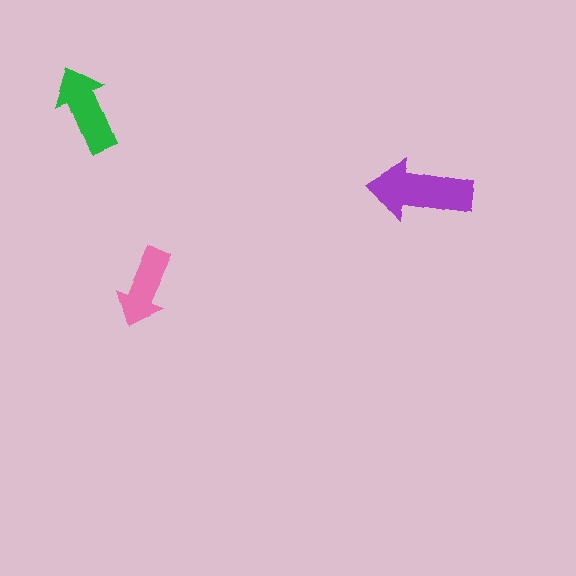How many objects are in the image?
There are 3 objects in the image.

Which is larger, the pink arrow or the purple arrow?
The purple one.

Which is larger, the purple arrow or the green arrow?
The purple one.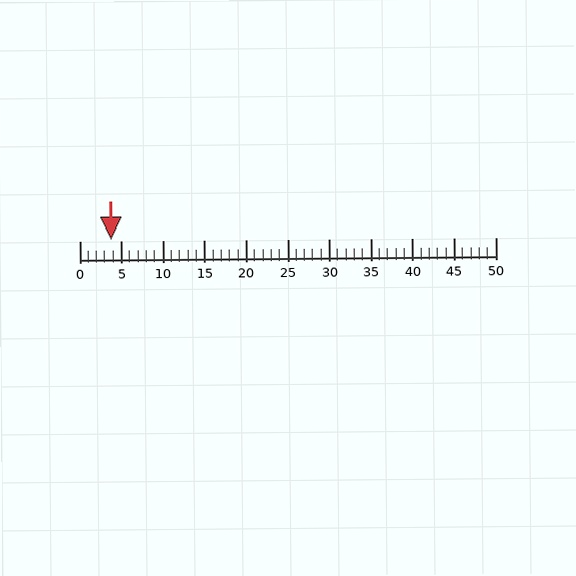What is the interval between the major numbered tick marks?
The major tick marks are spaced 5 units apart.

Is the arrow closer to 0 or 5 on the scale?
The arrow is closer to 5.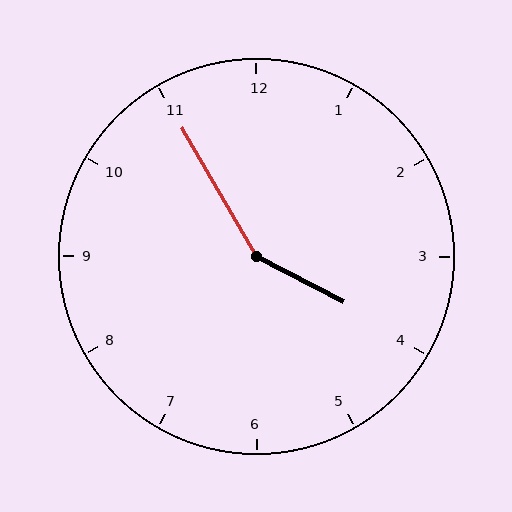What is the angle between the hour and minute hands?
Approximately 148 degrees.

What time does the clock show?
3:55.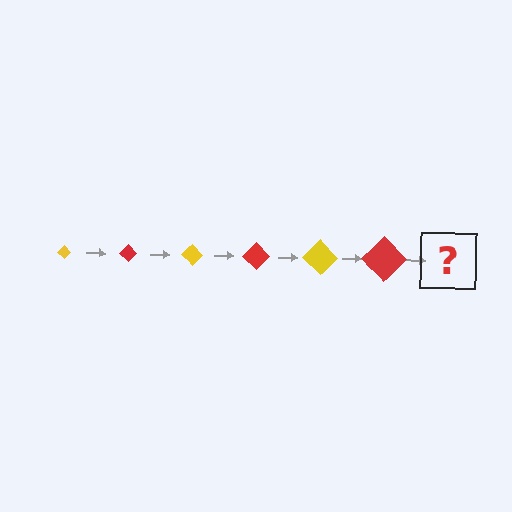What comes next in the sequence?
The next element should be a yellow diamond, larger than the previous one.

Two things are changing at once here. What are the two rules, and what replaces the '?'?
The two rules are that the diamond grows larger each step and the color cycles through yellow and red. The '?' should be a yellow diamond, larger than the previous one.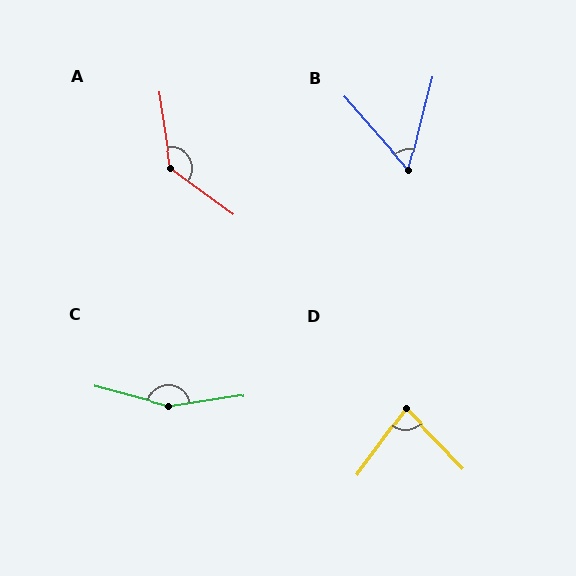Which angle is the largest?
C, at approximately 157 degrees.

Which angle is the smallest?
B, at approximately 55 degrees.